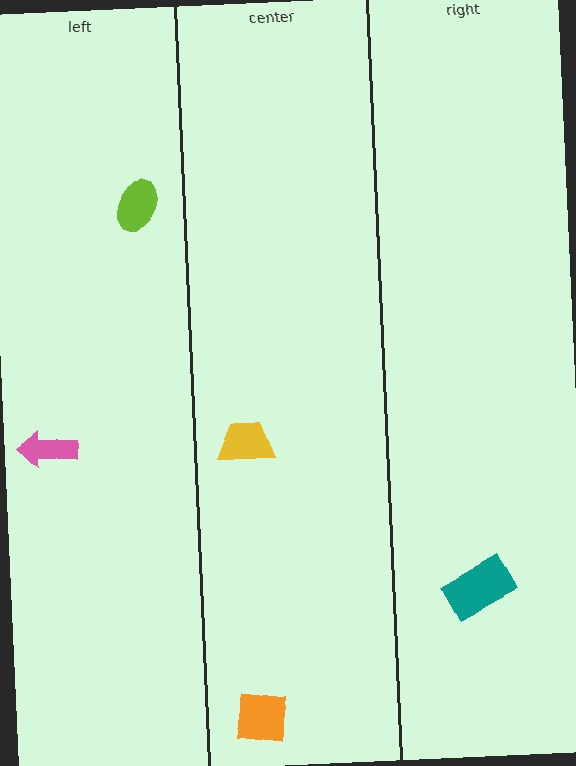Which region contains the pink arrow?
The left region.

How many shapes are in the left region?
2.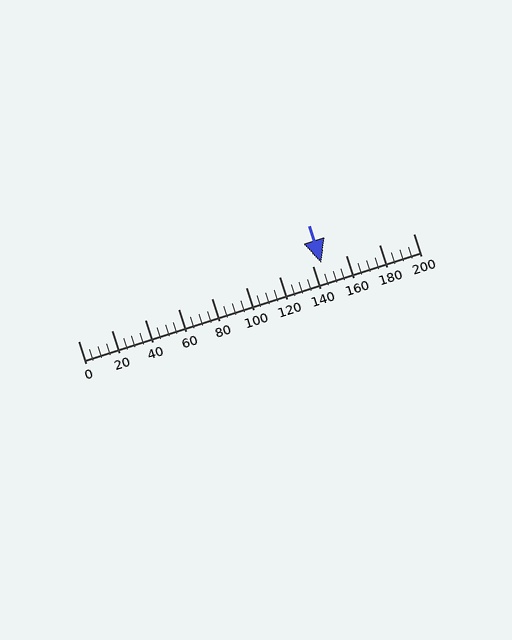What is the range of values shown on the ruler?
The ruler shows values from 0 to 200.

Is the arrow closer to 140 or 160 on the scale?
The arrow is closer to 140.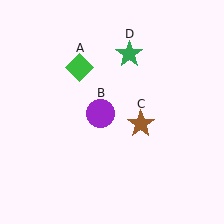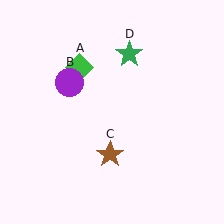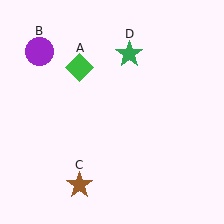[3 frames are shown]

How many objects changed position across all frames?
2 objects changed position: purple circle (object B), brown star (object C).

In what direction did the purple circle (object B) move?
The purple circle (object B) moved up and to the left.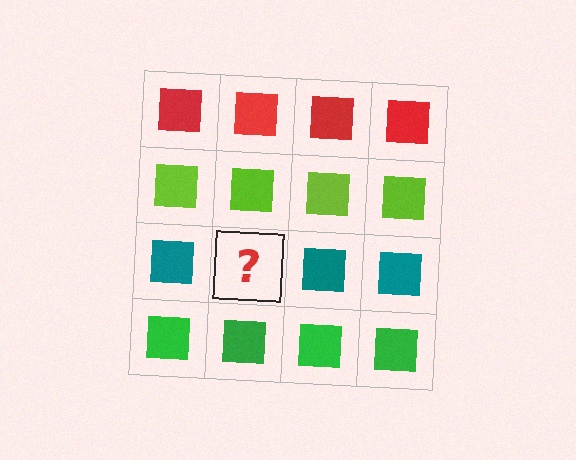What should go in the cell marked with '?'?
The missing cell should contain a teal square.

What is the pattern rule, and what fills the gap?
The rule is that each row has a consistent color. The gap should be filled with a teal square.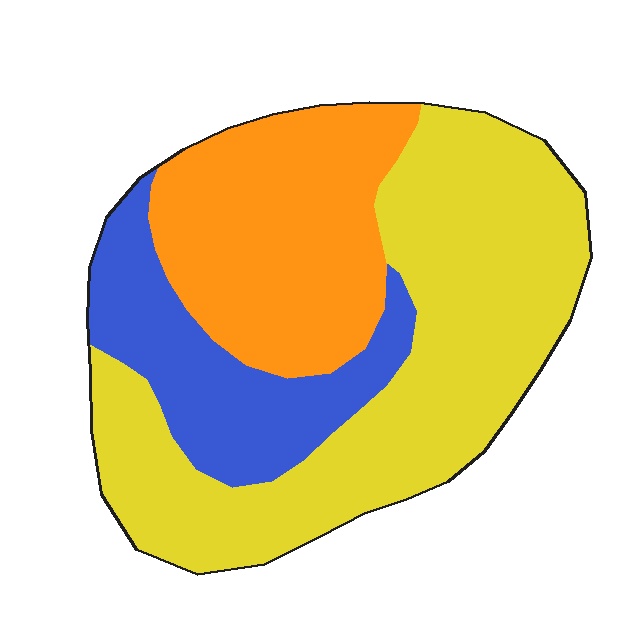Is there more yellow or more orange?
Yellow.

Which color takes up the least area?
Blue, at roughly 20%.